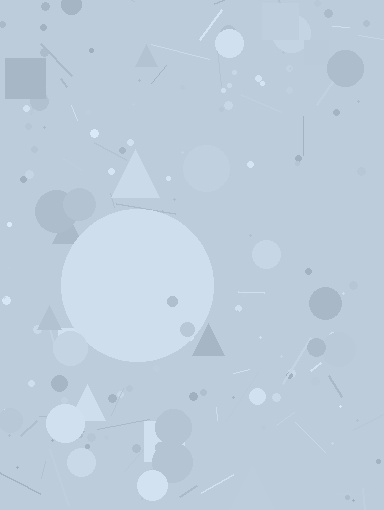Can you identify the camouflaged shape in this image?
The camouflaged shape is a circle.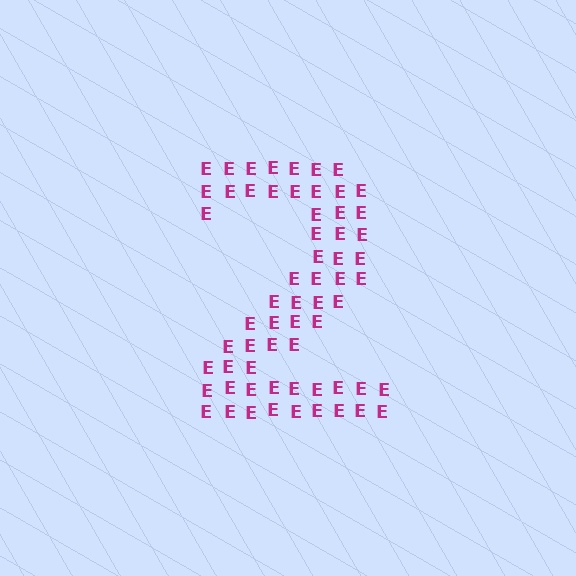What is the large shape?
The large shape is the digit 2.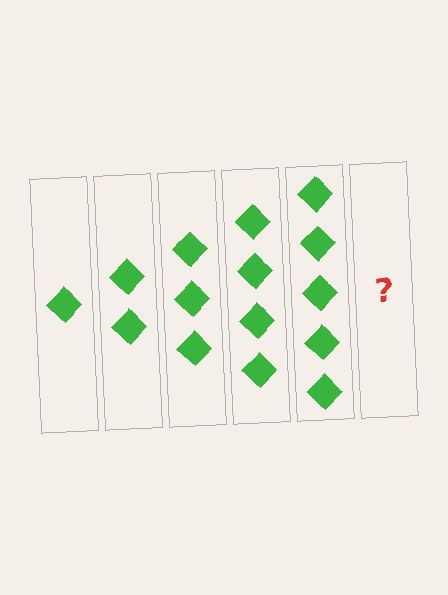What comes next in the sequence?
The next element should be 6 diamonds.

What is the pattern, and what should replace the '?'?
The pattern is that each step adds one more diamond. The '?' should be 6 diamonds.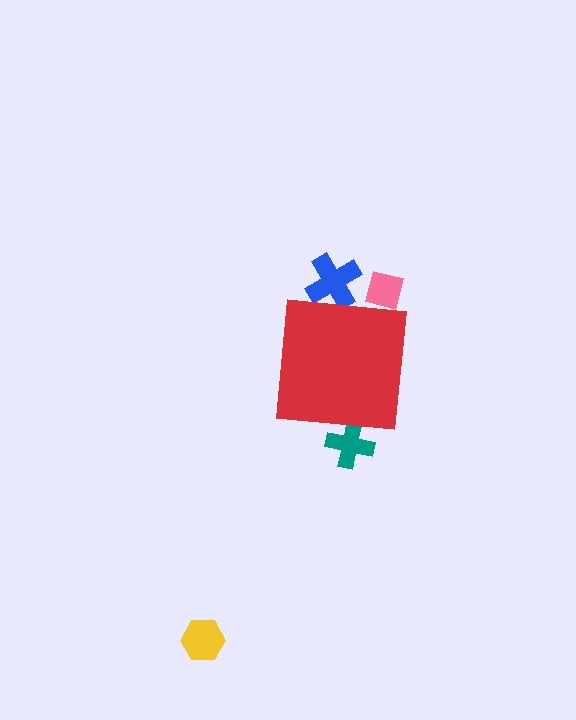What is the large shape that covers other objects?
A red square.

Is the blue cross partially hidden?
Yes, the blue cross is partially hidden behind the red square.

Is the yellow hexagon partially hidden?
No, the yellow hexagon is fully visible.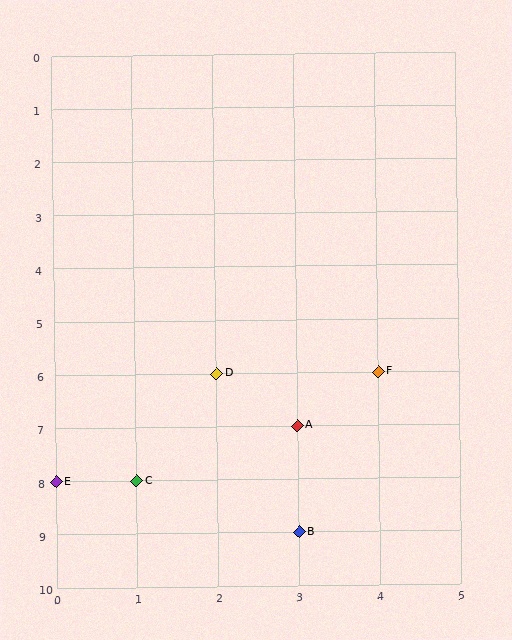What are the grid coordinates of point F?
Point F is at grid coordinates (4, 6).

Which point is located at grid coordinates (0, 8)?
Point E is at (0, 8).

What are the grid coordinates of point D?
Point D is at grid coordinates (2, 6).